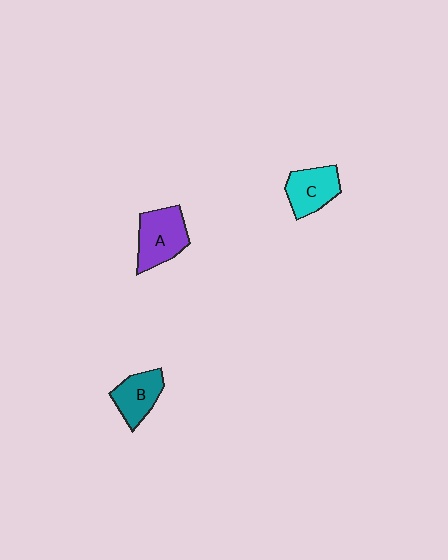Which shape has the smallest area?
Shape B (teal).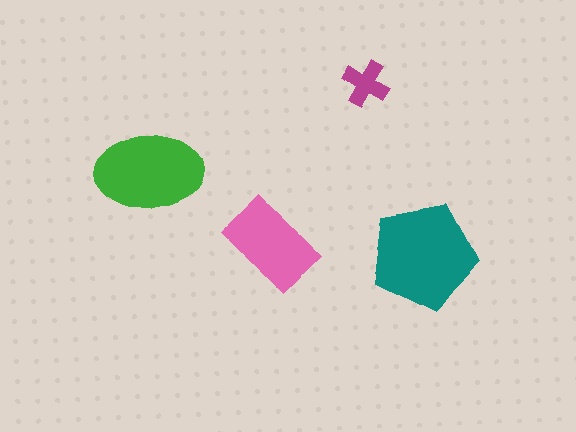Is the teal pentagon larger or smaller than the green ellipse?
Larger.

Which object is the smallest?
The magenta cross.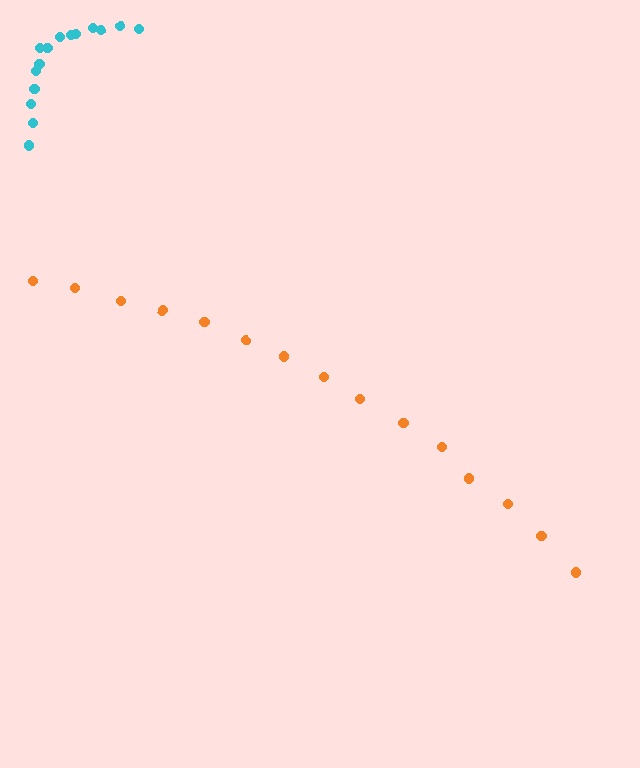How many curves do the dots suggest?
There are 2 distinct paths.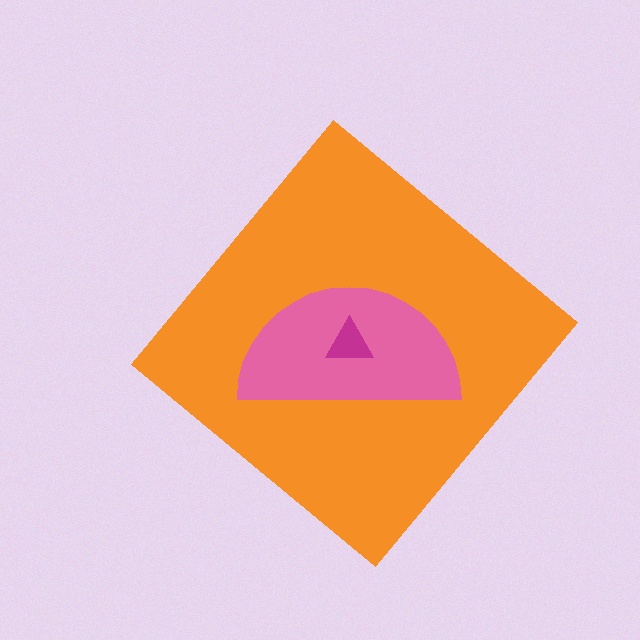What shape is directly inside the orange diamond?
The pink semicircle.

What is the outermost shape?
The orange diamond.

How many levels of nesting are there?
3.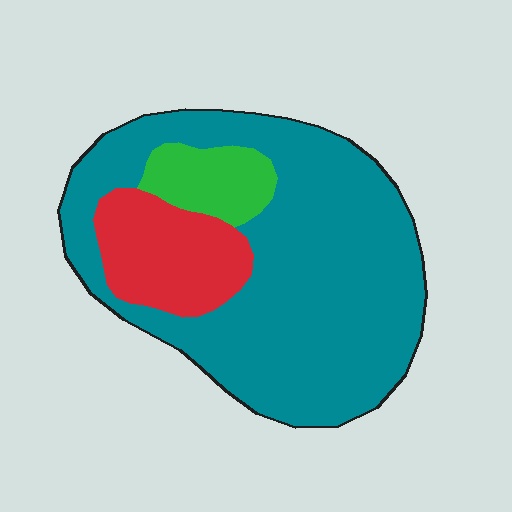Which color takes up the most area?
Teal, at roughly 75%.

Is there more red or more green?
Red.